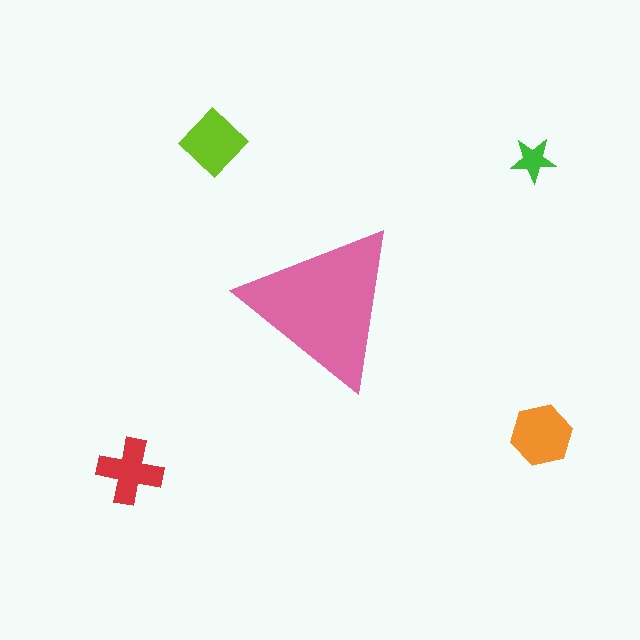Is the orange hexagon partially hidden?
No, the orange hexagon is fully visible.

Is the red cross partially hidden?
No, the red cross is fully visible.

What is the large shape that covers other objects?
A pink triangle.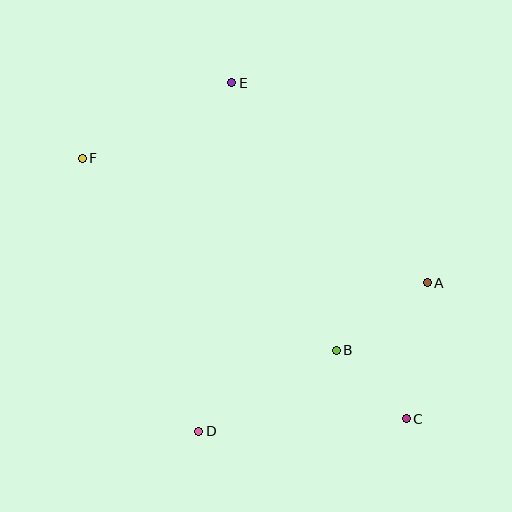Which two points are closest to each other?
Points B and C are closest to each other.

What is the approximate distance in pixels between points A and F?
The distance between A and F is approximately 367 pixels.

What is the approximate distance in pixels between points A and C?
The distance between A and C is approximately 137 pixels.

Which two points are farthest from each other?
Points C and F are farthest from each other.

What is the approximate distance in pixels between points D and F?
The distance between D and F is approximately 297 pixels.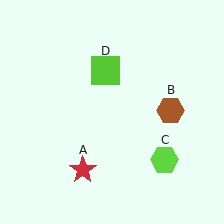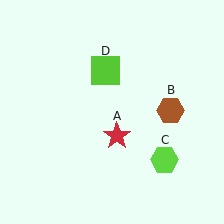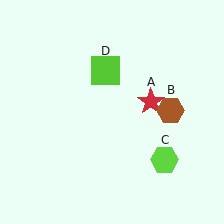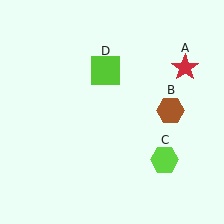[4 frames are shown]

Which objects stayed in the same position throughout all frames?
Brown hexagon (object B) and lime hexagon (object C) and lime square (object D) remained stationary.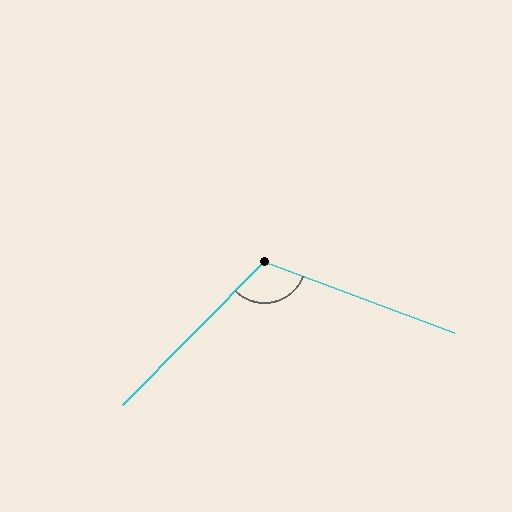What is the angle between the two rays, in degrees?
Approximately 114 degrees.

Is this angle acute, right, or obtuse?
It is obtuse.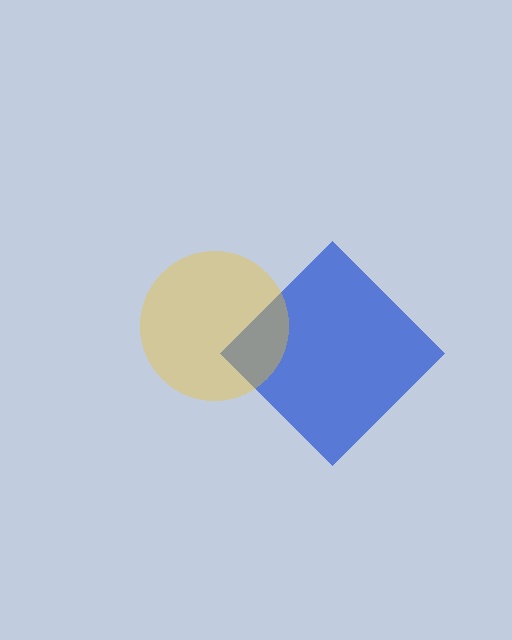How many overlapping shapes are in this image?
There are 2 overlapping shapes in the image.